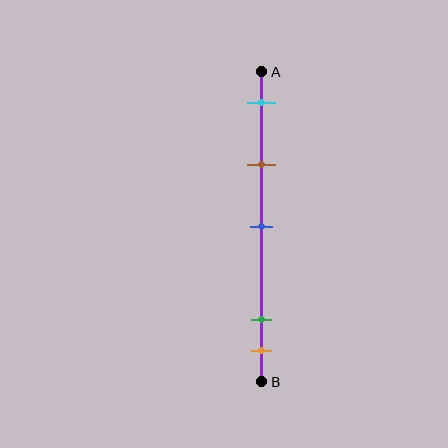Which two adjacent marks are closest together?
The green and orange marks are the closest adjacent pair.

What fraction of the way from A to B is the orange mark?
The orange mark is approximately 90% (0.9) of the way from A to B.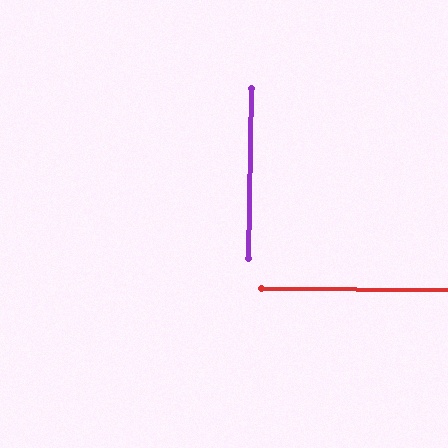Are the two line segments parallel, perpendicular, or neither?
Perpendicular — they meet at approximately 90°.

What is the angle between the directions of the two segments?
Approximately 90 degrees.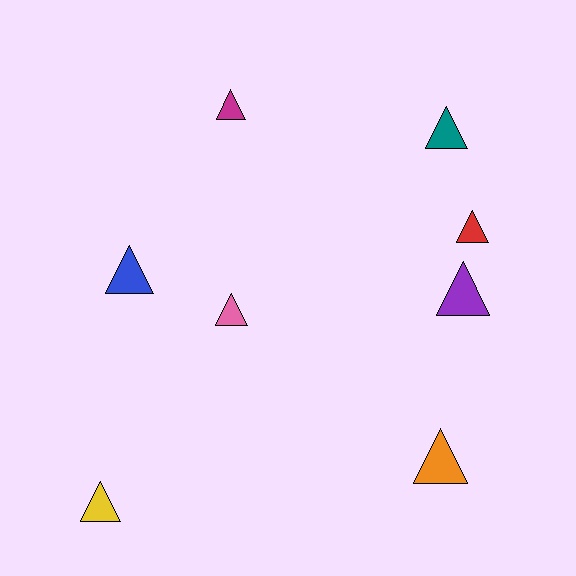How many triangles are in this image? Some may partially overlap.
There are 8 triangles.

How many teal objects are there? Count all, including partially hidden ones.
There is 1 teal object.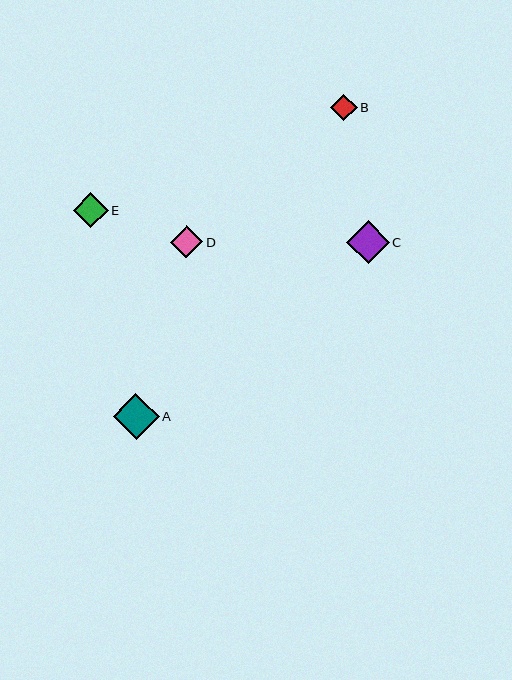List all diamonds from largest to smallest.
From largest to smallest: A, C, E, D, B.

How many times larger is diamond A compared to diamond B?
Diamond A is approximately 1.7 times the size of diamond B.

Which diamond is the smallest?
Diamond B is the smallest with a size of approximately 27 pixels.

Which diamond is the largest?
Diamond A is the largest with a size of approximately 46 pixels.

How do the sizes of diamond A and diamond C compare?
Diamond A and diamond C are approximately the same size.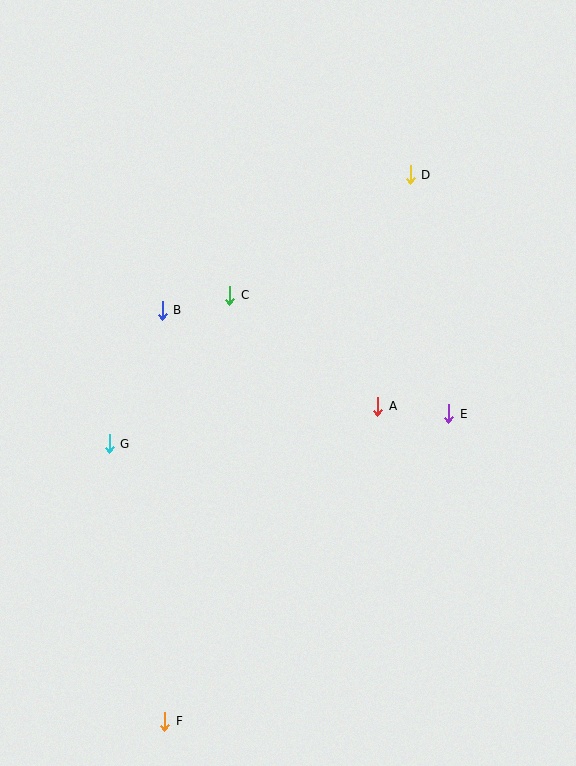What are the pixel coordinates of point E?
Point E is at (449, 414).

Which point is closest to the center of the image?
Point A at (378, 406) is closest to the center.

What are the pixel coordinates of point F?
Point F is at (165, 721).